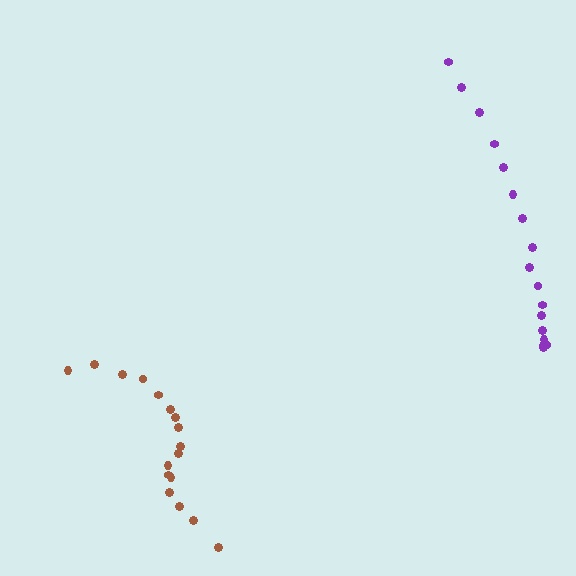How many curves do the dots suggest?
There are 2 distinct paths.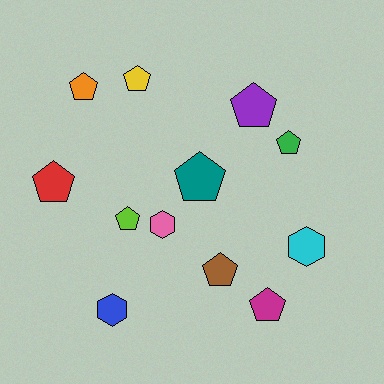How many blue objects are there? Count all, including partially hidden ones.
There is 1 blue object.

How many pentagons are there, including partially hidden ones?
There are 9 pentagons.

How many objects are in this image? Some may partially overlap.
There are 12 objects.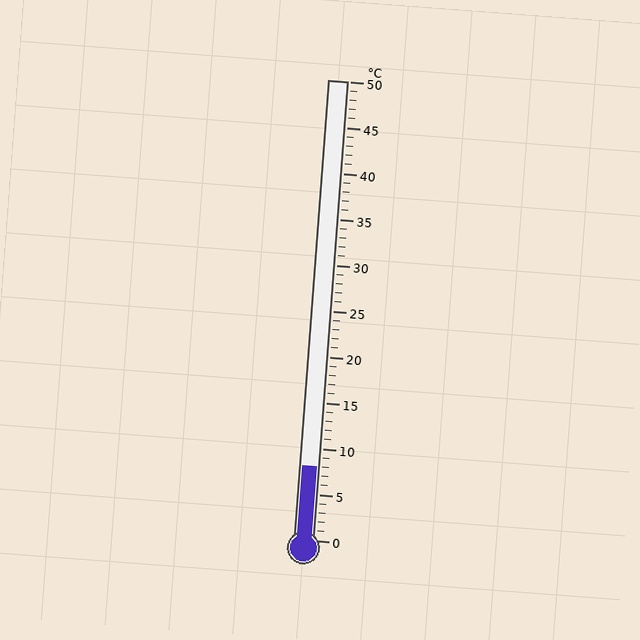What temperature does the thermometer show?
The thermometer shows approximately 8°C.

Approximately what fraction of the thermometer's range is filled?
The thermometer is filled to approximately 15% of its range.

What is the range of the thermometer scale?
The thermometer scale ranges from 0°C to 50°C.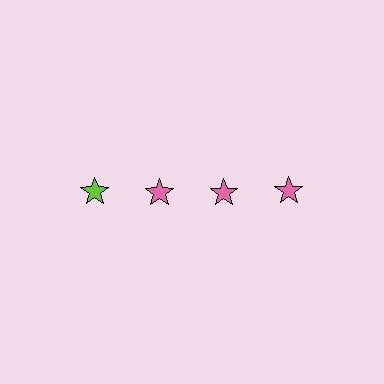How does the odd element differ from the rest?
It has a different color: lime instead of pink.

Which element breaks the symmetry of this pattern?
The lime star in the top row, leftmost column breaks the symmetry. All other shapes are pink stars.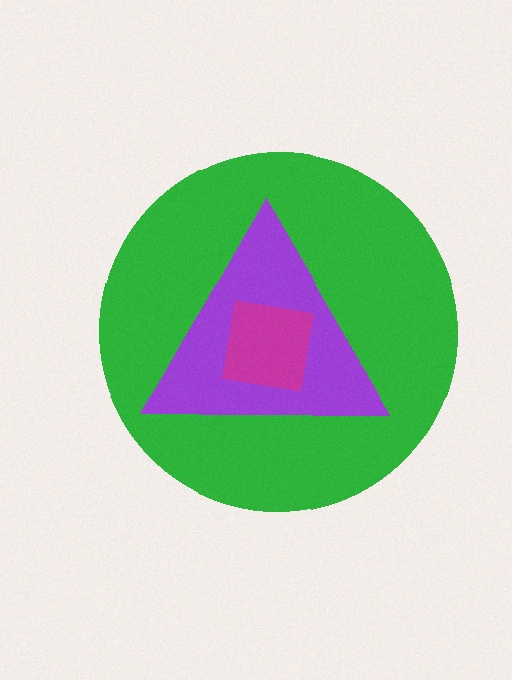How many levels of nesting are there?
3.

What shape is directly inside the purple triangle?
The magenta square.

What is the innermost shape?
The magenta square.